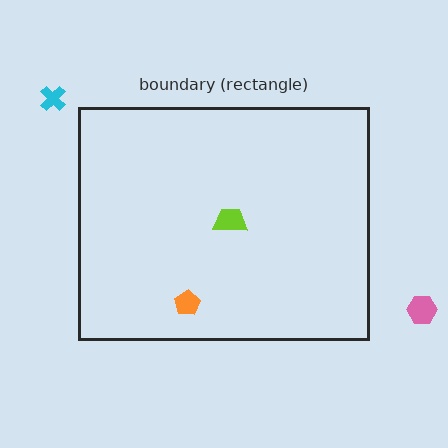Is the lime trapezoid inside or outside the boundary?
Inside.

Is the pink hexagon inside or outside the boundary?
Outside.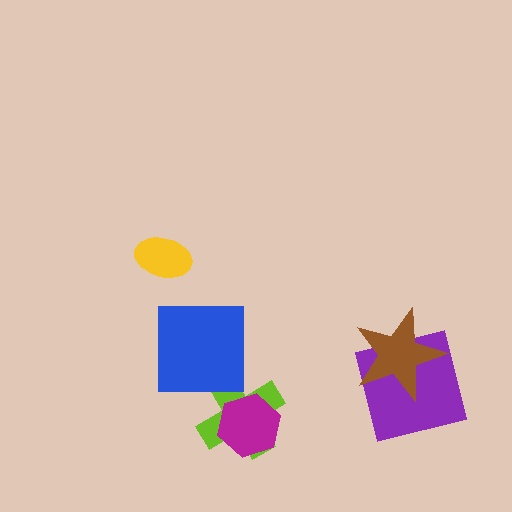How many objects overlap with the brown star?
1 object overlaps with the brown star.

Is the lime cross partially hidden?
Yes, it is partially covered by another shape.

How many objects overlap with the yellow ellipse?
0 objects overlap with the yellow ellipse.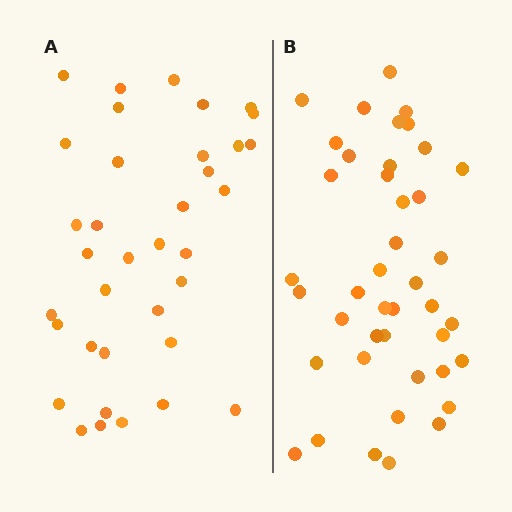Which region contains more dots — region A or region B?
Region B (the right region) has more dots.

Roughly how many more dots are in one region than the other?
Region B has about 6 more dots than region A.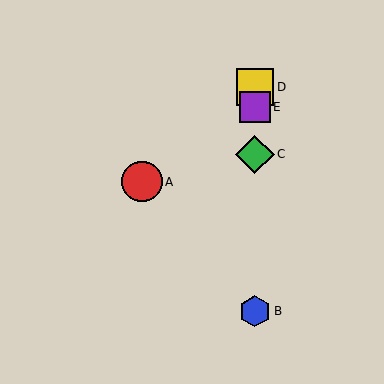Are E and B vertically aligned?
Yes, both are at x≈255.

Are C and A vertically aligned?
No, C is at x≈255 and A is at x≈142.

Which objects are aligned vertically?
Objects B, C, D, E are aligned vertically.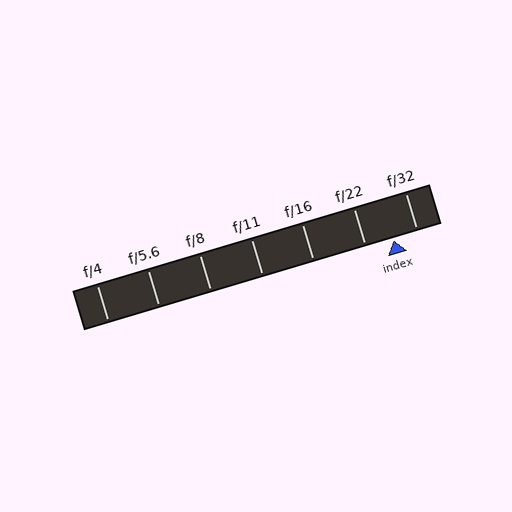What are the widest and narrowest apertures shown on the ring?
The widest aperture shown is f/4 and the narrowest is f/32.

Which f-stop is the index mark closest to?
The index mark is closest to f/32.